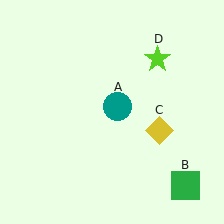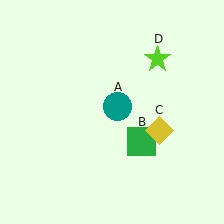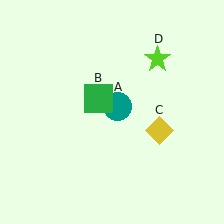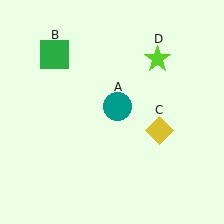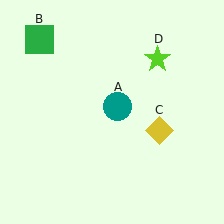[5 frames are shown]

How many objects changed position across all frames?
1 object changed position: green square (object B).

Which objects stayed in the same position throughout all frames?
Teal circle (object A) and yellow diamond (object C) and lime star (object D) remained stationary.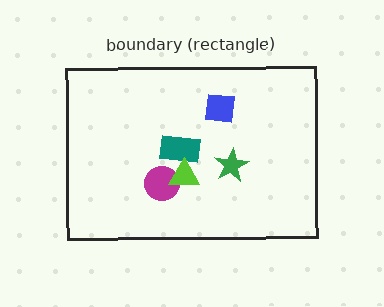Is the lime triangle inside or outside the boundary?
Inside.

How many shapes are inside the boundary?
5 inside, 0 outside.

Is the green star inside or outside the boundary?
Inside.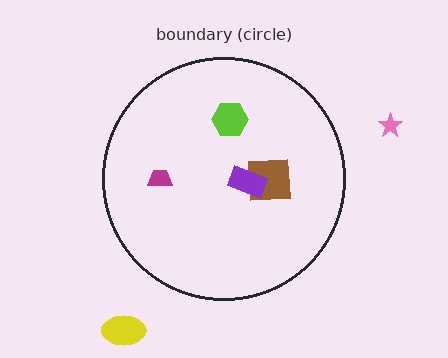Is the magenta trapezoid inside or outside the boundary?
Inside.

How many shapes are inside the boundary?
4 inside, 2 outside.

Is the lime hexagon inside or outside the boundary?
Inside.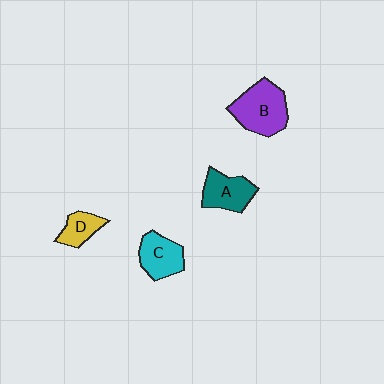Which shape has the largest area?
Shape B (purple).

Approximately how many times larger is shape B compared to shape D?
Approximately 2.1 times.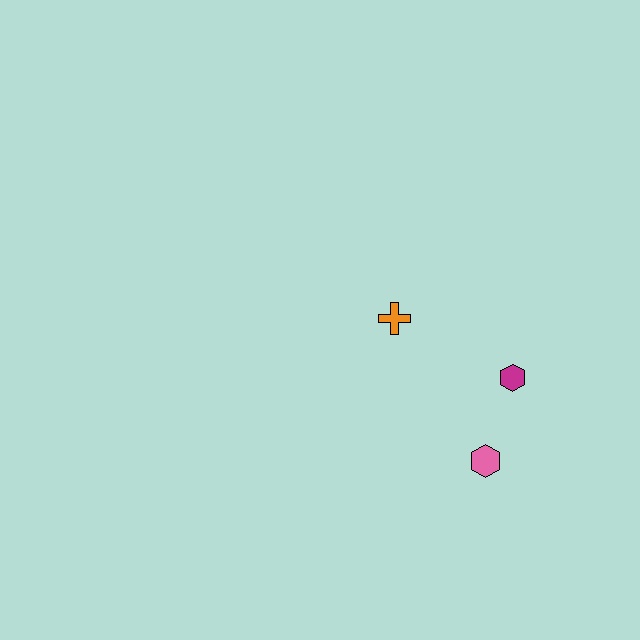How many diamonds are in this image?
There are no diamonds.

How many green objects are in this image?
There are no green objects.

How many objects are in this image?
There are 3 objects.